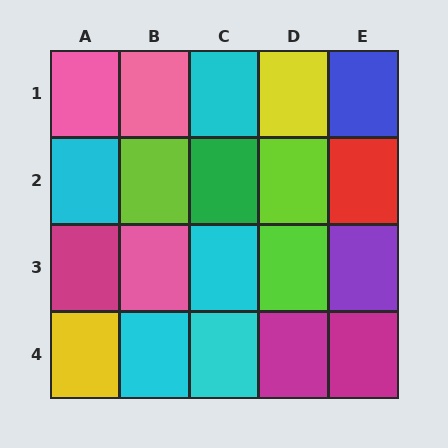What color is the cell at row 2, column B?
Lime.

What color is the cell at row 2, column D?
Lime.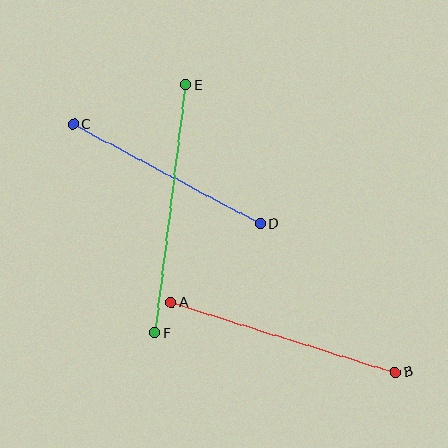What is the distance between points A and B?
The distance is approximately 235 pixels.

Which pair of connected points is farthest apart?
Points E and F are farthest apart.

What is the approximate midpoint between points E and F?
The midpoint is at approximately (170, 209) pixels.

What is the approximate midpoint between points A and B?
The midpoint is at approximately (283, 337) pixels.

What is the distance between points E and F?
The distance is approximately 250 pixels.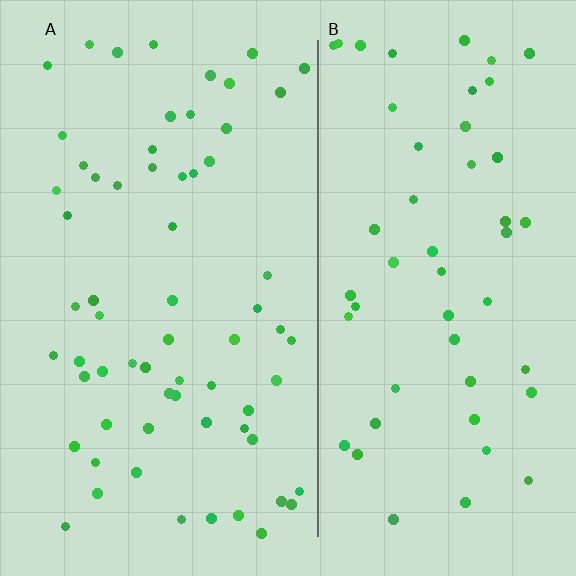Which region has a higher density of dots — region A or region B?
A (the left).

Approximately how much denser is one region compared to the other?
Approximately 1.2× — region A over region B.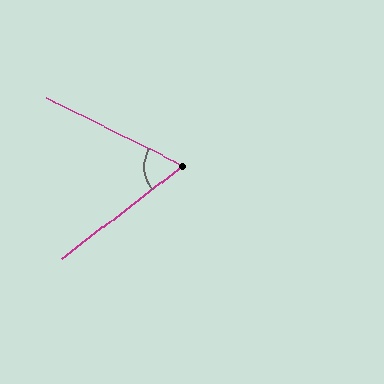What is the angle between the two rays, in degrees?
Approximately 64 degrees.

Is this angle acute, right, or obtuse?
It is acute.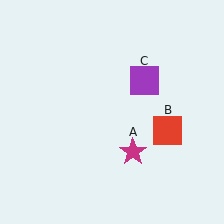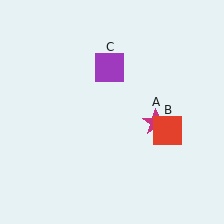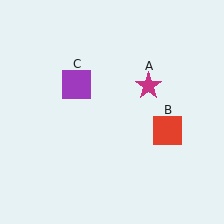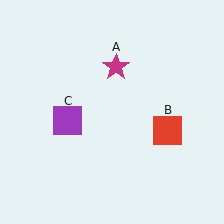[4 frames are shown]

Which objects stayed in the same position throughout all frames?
Red square (object B) remained stationary.